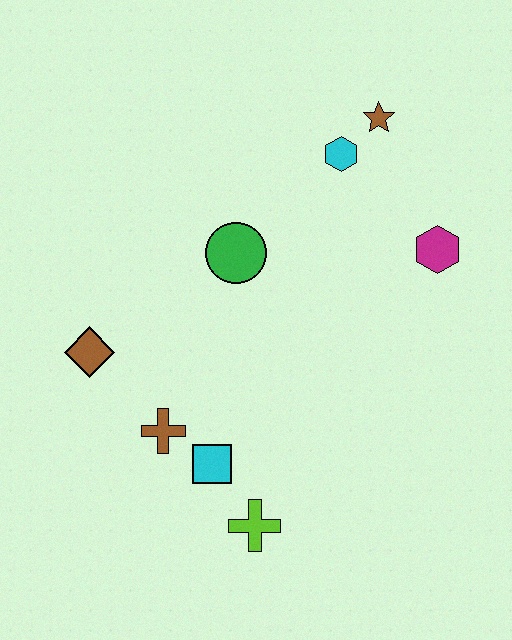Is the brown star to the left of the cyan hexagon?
No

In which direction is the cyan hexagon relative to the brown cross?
The cyan hexagon is above the brown cross.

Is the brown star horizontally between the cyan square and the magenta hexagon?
Yes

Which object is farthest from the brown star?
The lime cross is farthest from the brown star.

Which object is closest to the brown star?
The cyan hexagon is closest to the brown star.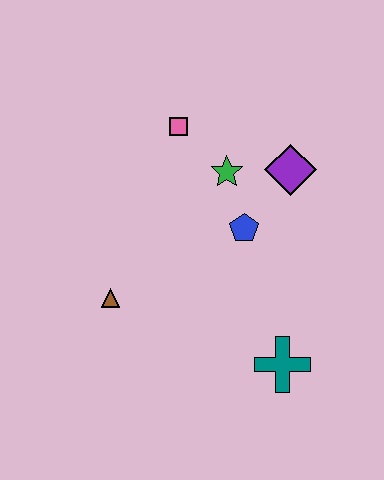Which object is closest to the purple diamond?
The green star is closest to the purple diamond.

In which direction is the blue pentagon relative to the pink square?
The blue pentagon is below the pink square.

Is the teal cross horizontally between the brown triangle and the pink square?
No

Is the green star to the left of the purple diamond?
Yes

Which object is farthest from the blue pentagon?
The brown triangle is farthest from the blue pentagon.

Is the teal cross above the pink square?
No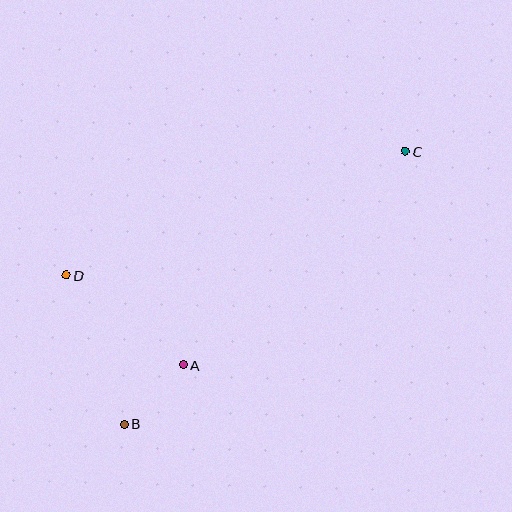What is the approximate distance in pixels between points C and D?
The distance between C and D is approximately 361 pixels.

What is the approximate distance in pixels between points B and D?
The distance between B and D is approximately 160 pixels.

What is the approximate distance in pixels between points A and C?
The distance between A and C is approximately 308 pixels.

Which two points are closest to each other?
Points A and B are closest to each other.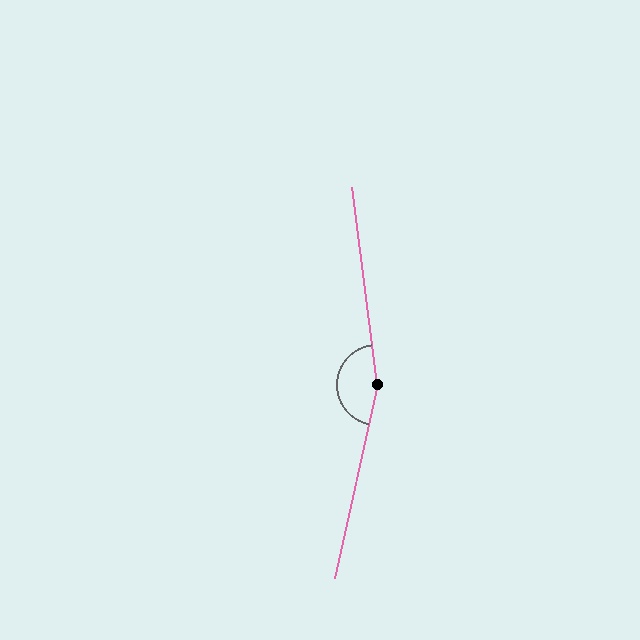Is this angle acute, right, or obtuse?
It is obtuse.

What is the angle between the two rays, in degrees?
Approximately 160 degrees.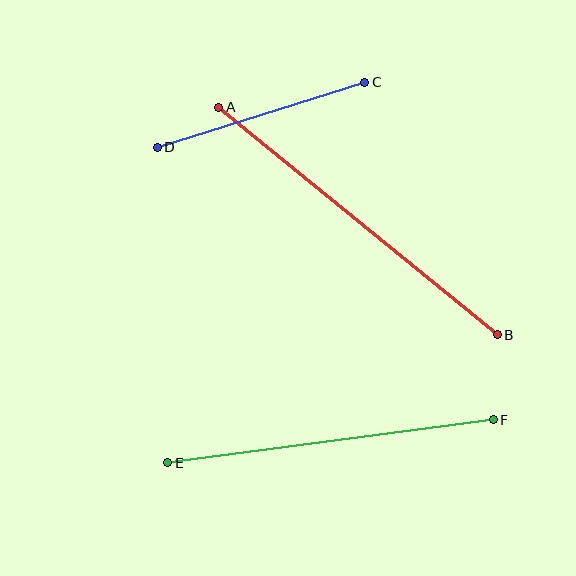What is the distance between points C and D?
The distance is approximately 217 pixels.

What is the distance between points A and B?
The distance is approximately 360 pixels.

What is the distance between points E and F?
The distance is approximately 328 pixels.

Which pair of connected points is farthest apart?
Points A and B are farthest apart.